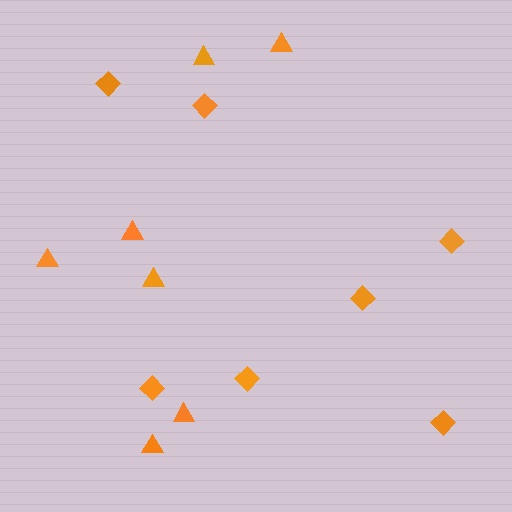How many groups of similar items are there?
There are 2 groups: one group of triangles (7) and one group of diamonds (7).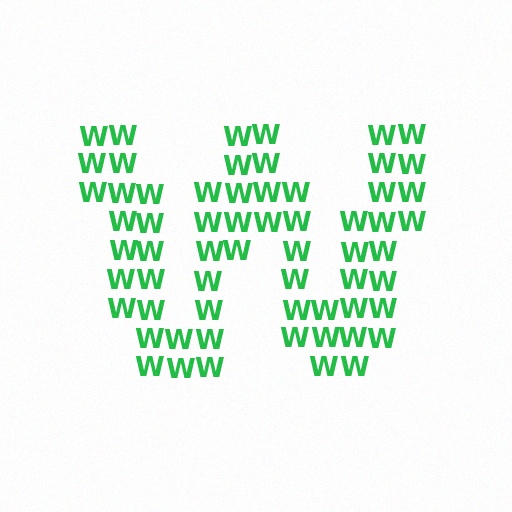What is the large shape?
The large shape is the letter W.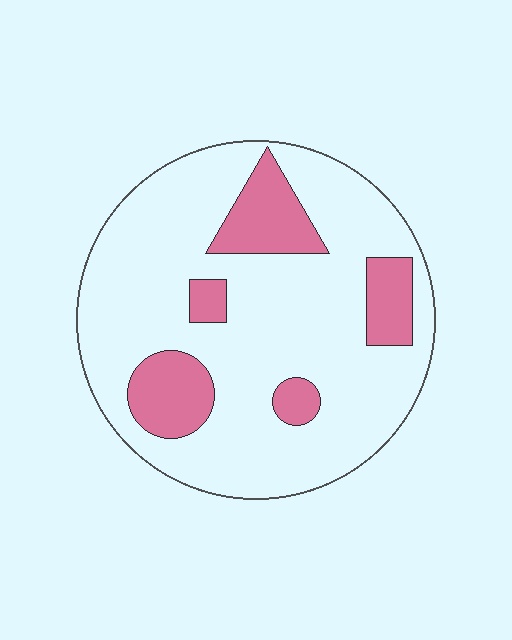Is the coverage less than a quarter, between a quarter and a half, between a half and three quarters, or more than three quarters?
Less than a quarter.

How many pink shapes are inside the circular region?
5.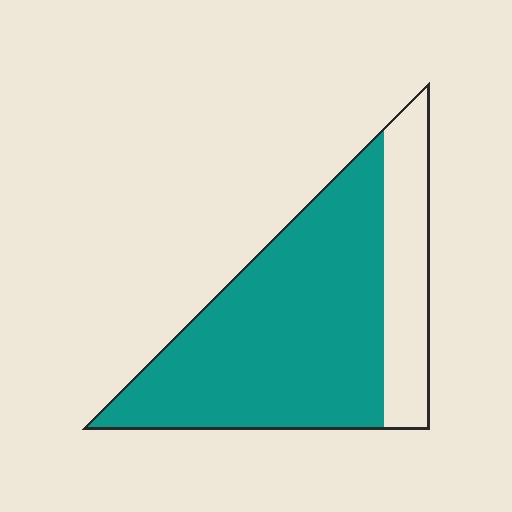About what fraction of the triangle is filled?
About three quarters (3/4).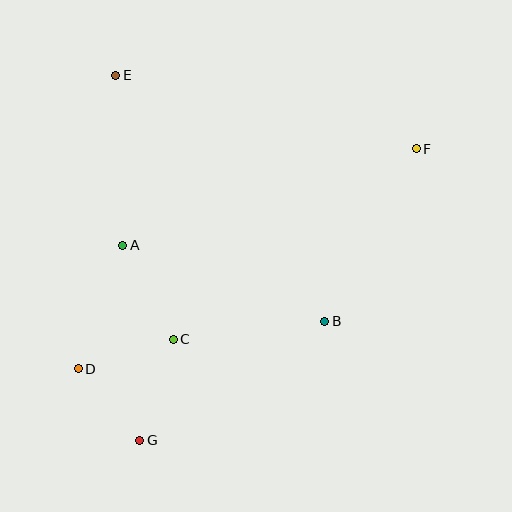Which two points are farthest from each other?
Points D and F are farthest from each other.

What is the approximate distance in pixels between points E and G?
The distance between E and G is approximately 365 pixels.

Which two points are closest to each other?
Points D and G are closest to each other.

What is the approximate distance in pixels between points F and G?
The distance between F and G is approximately 401 pixels.